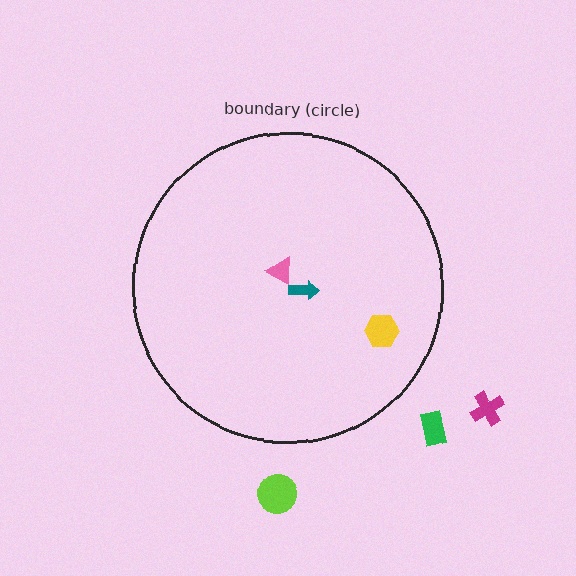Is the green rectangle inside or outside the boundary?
Outside.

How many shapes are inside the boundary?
3 inside, 3 outside.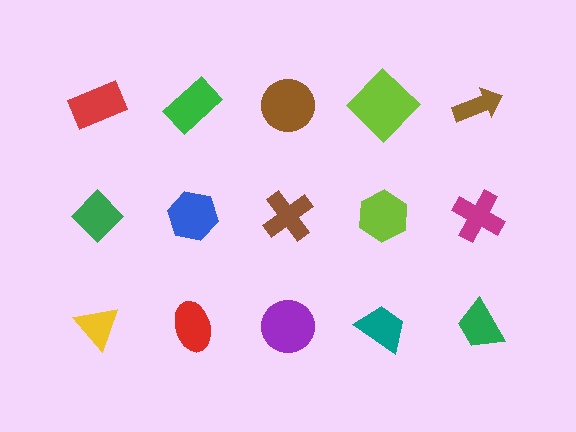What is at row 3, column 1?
A yellow triangle.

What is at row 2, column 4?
A lime hexagon.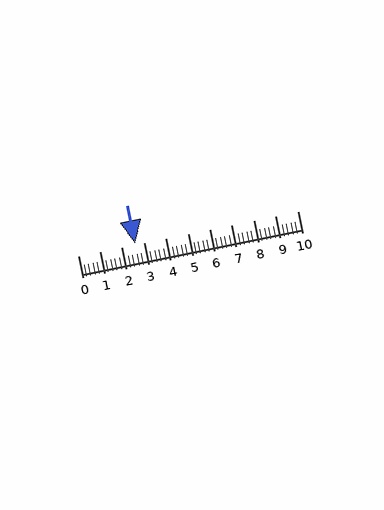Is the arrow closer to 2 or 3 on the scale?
The arrow is closer to 3.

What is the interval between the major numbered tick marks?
The major tick marks are spaced 1 units apart.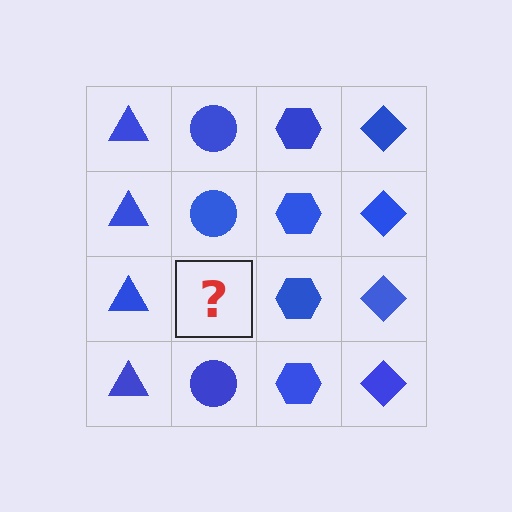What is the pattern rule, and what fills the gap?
The rule is that each column has a consistent shape. The gap should be filled with a blue circle.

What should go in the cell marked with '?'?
The missing cell should contain a blue circle.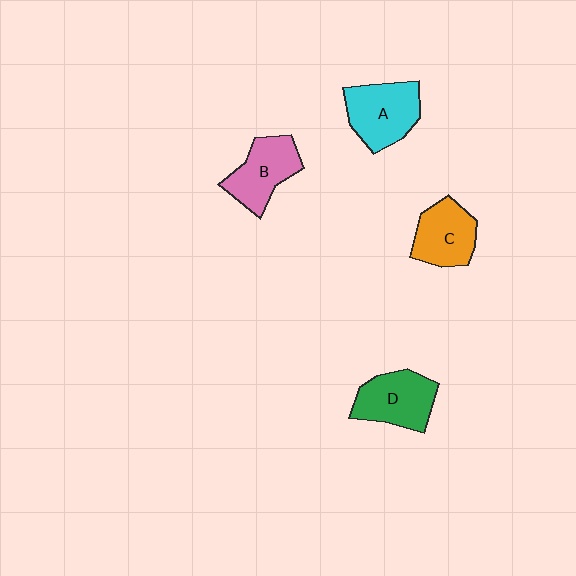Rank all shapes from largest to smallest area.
From largest to smallest: A (cyan), D (green), B (pink), C (orange).